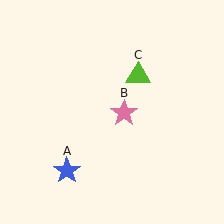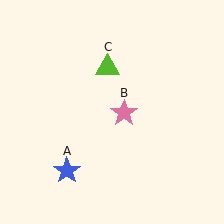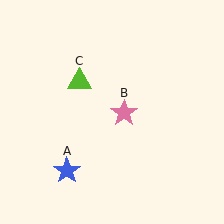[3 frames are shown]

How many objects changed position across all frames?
1 object changed position: lime triangle (object C).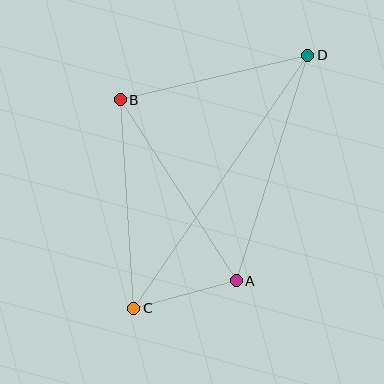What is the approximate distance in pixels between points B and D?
The distance between B and D is approximately 193 pixels.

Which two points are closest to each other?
Points A and C are closest to each other.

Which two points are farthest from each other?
Points C and D are farthest from each other.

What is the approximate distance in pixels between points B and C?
The distance between B and C is approximately 209 pixels.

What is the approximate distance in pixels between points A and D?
The distance between A and D is approximately 237 pixels.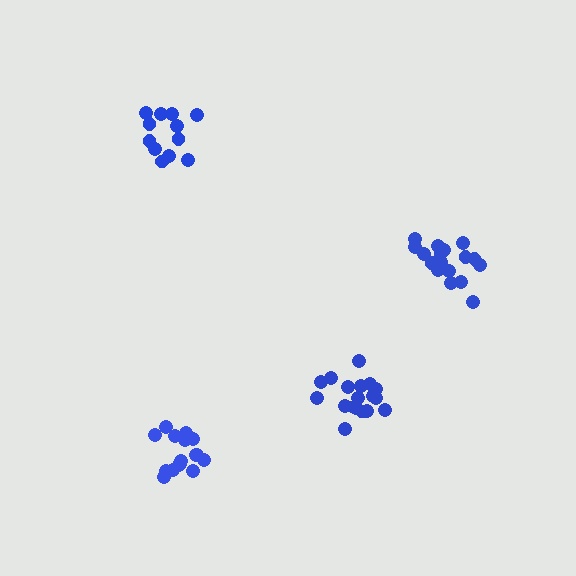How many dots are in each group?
Group 1: 12 dots, Group 2: 16 dots, Group 3: 18 dots, Group 4: 17 dots (63 total).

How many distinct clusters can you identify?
There are 4 distinct clusters.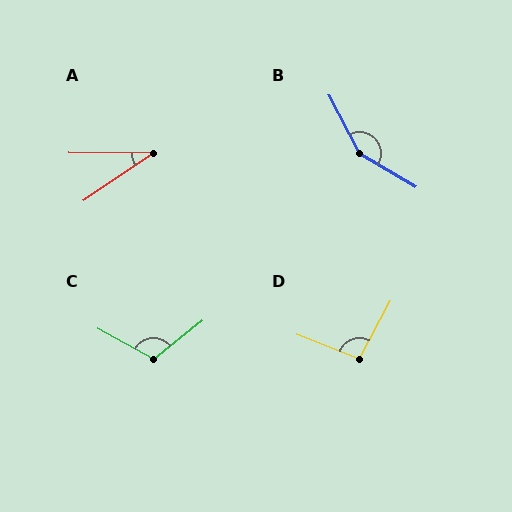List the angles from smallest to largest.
A (34°), D (97°), C (113°), B (149°).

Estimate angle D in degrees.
Approximately 97 degrees.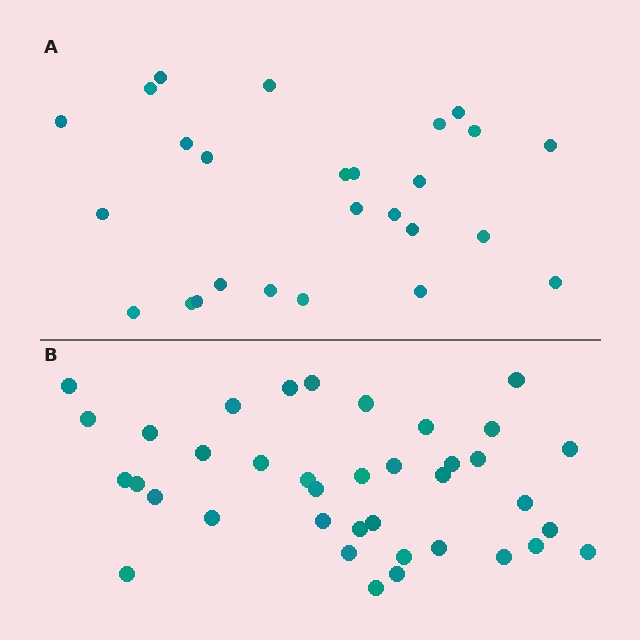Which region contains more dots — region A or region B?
Region B (the bottom region) has more dots.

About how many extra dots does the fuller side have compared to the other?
Region B has roughly 12 or so more dots than region A.